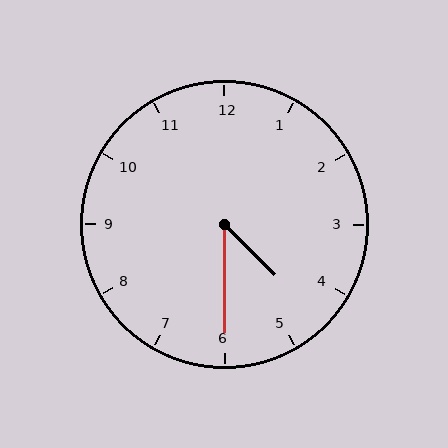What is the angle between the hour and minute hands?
Approximately 45 degrees.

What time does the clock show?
4:30.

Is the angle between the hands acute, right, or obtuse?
It is acute.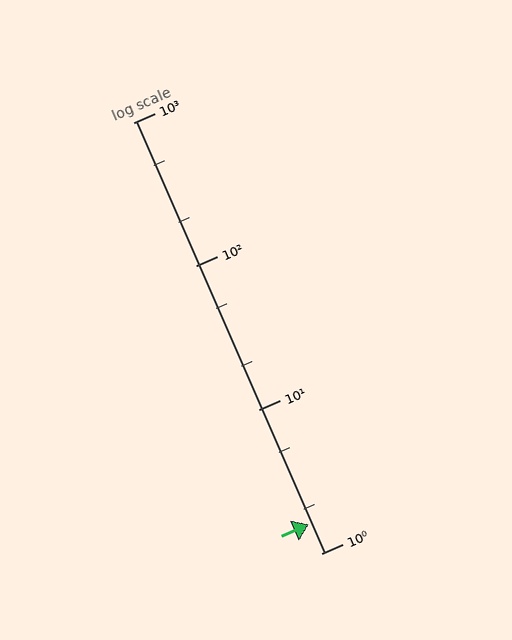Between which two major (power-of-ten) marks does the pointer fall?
The pointer is between 1 and 10.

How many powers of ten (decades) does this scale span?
The scale spans 3 decades, from 1 to 1000.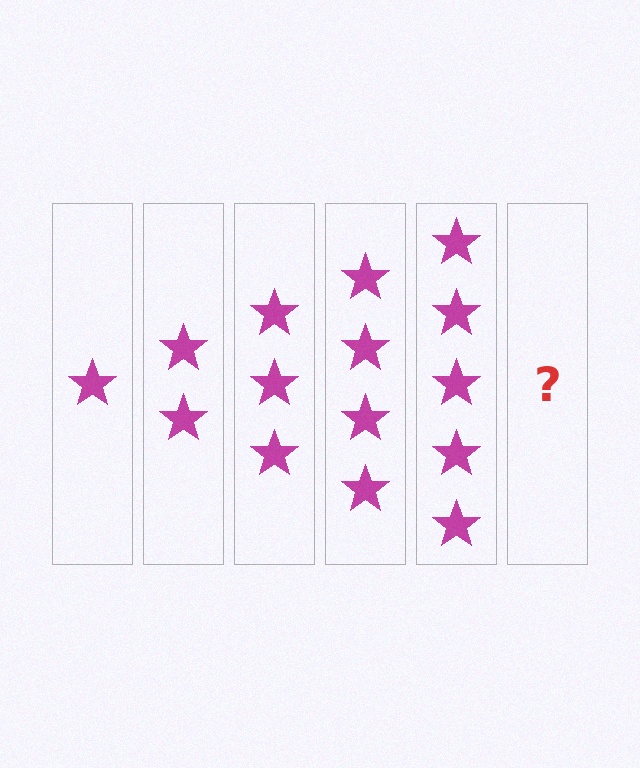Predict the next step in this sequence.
The next step is 6 stars.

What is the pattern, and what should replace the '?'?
The pattern is that each step adds one more star. The '?' should be 6 stars.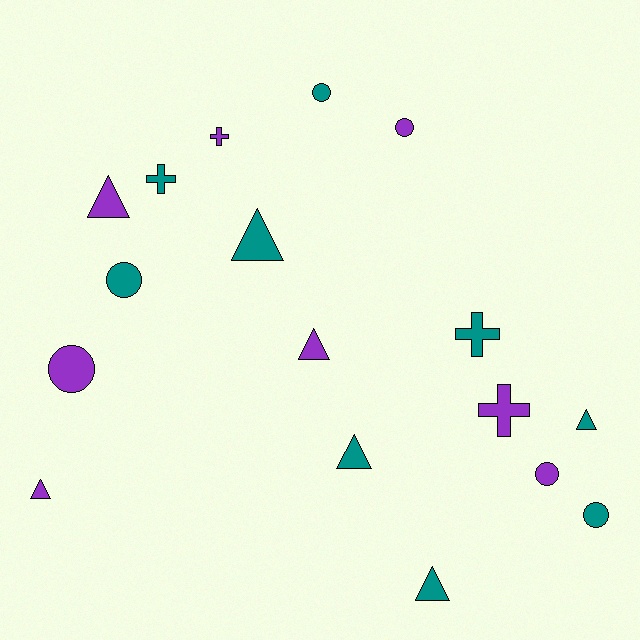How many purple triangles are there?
There are 3 purple triangles.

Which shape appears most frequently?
Triangle, with 7 objects.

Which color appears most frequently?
Teal, with 9 objects.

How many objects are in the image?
There are 17 objects.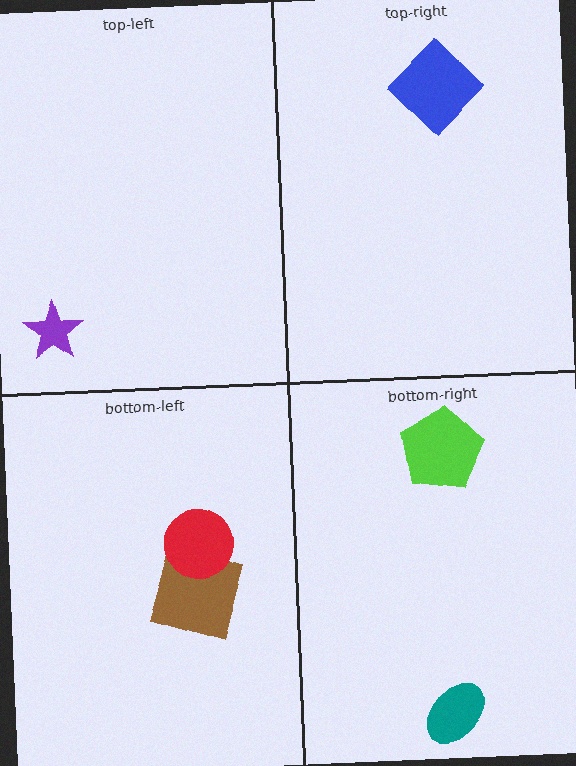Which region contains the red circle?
The bottom-left region.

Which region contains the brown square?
The bottom-left region.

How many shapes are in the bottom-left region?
2.